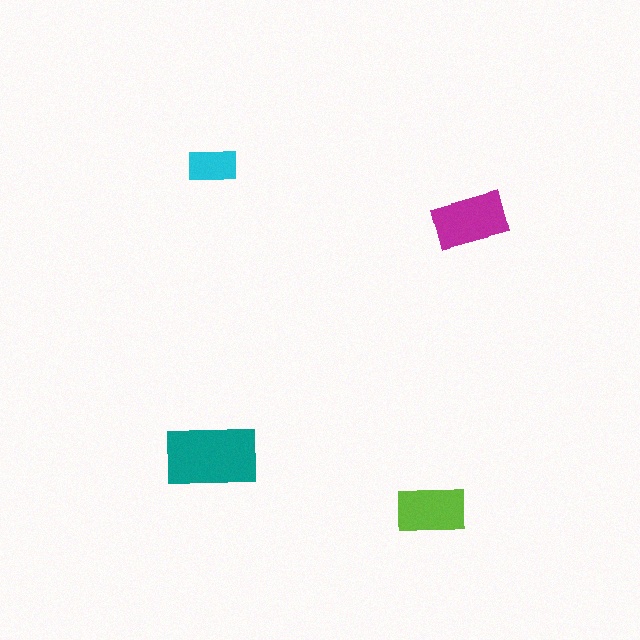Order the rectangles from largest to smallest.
the teal one, the magenta one, the lime one, the cyan one.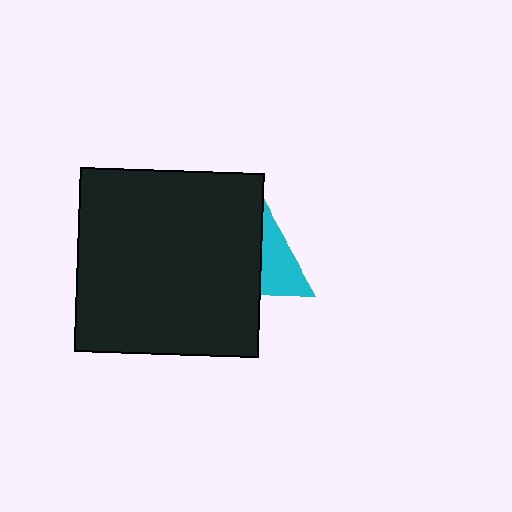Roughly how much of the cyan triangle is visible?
A small part of it is visible (roughly 38%).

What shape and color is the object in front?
The object in front is a black square.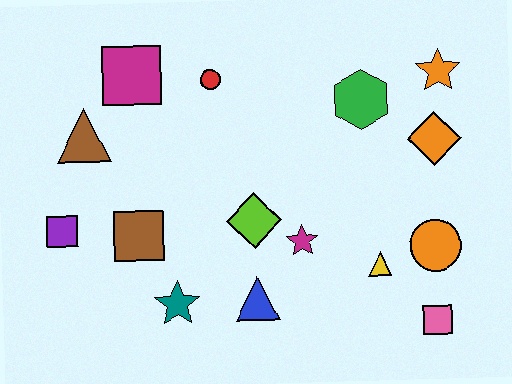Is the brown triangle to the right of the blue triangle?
No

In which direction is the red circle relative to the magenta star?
The red circle is above the magenta star.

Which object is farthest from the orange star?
The purple square is farthest from the orange star.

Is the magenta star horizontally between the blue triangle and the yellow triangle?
Yes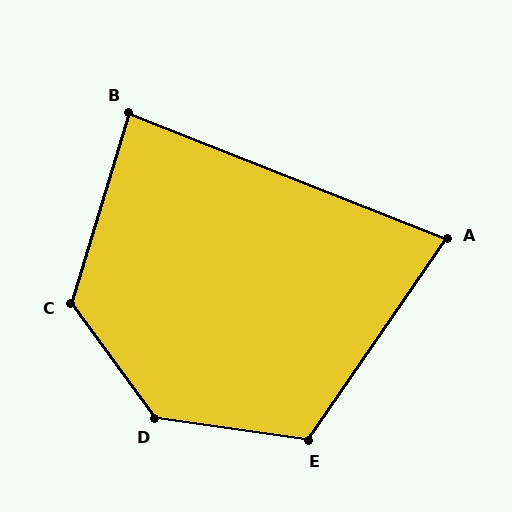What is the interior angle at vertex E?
Approximately 116 degrees (obtuse).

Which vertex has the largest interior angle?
D, at approximately 134 degrees.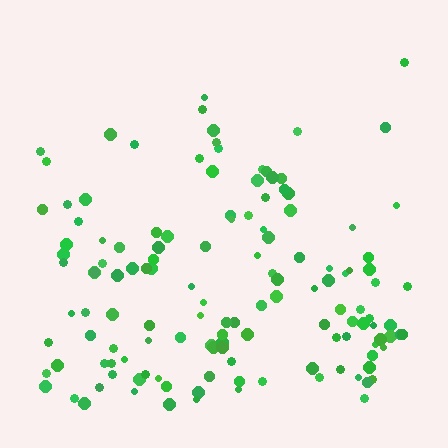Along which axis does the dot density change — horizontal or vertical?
Vertical.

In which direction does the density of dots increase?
From top to bottom, with the bottom side densest.